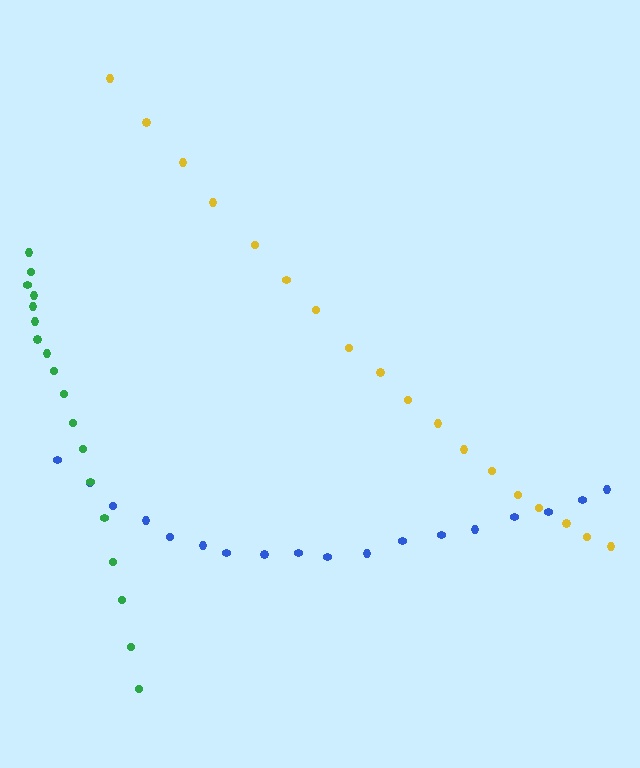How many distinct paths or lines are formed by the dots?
There are 3 distinct paths.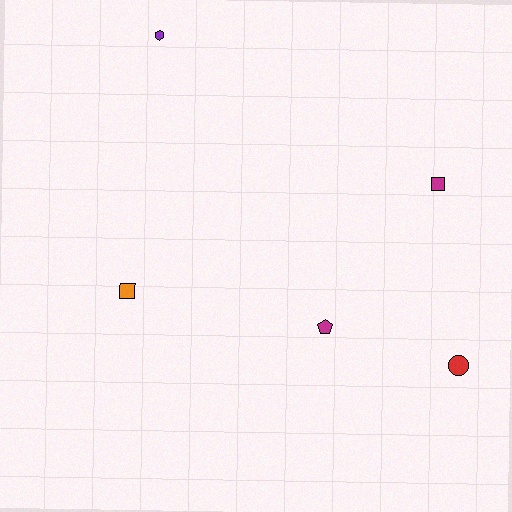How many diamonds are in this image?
There are no diamonds.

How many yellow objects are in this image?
There are no yellow objects.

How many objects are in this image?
There are 5 objects.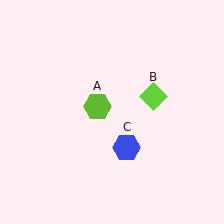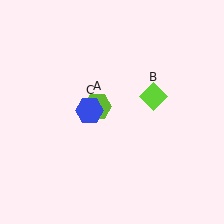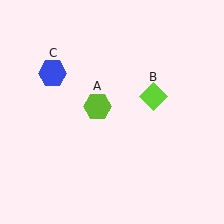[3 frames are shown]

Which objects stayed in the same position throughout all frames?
Lime hexagon (object A) and lime diamond (object B) remained stationary.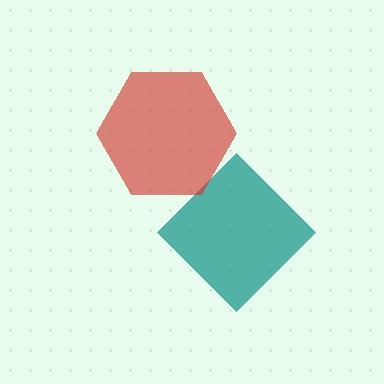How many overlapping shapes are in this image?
There are 2 overlapping shapes in the image.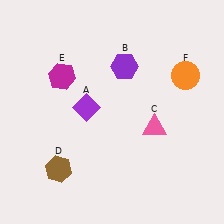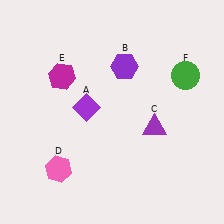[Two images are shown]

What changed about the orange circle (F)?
In Image 1, F is orange. In Image 2, it changed to green.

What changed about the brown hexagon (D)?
In Image 1, D is brown. In Image 2, it changed to pink.